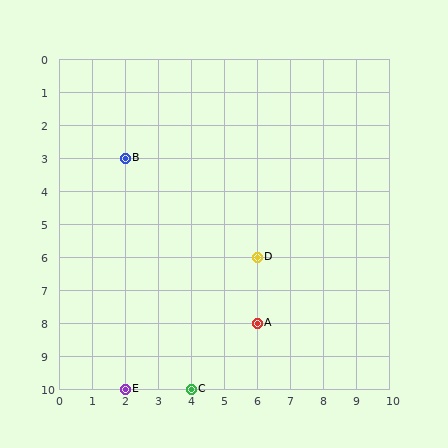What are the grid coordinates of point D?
Point D is at grid coordinates (6, 6).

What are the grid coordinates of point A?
Point A is at grid coordinates (6, 8).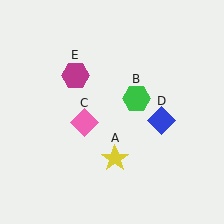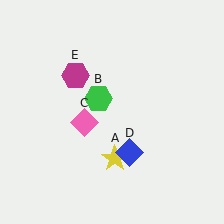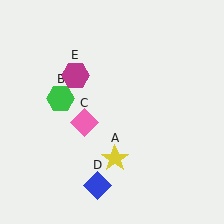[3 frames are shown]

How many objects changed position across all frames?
2 objects changed position: green hexagon (object B), blue diamond (object D).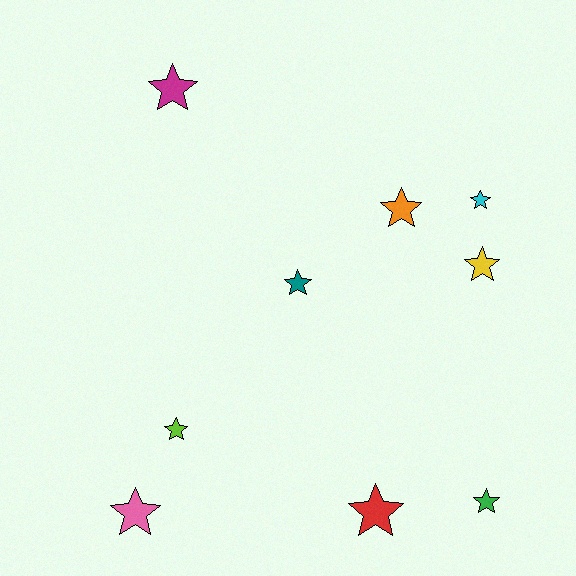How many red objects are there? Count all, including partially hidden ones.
There is 1 red object.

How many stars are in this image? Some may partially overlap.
There are 9 stars.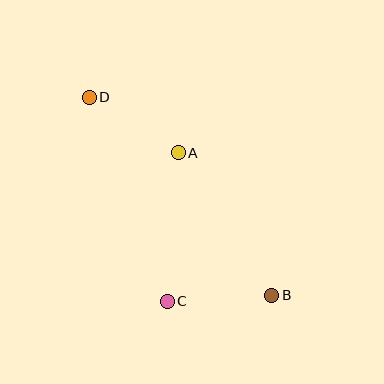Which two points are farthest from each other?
Points B and D are farthest from each other.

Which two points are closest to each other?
Points B and C are closest to each other.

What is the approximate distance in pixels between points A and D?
The distance between A and D is approximately 105 pixels.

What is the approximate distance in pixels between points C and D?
The distance between C and D is approximately 218 pixels.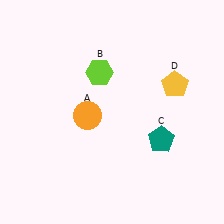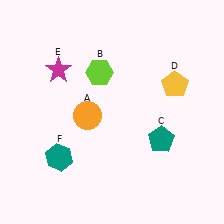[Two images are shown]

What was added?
A magenta star (E), a teal hexagon (F) were added in Image 2.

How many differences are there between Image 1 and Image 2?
There are 2 differences between the two images.